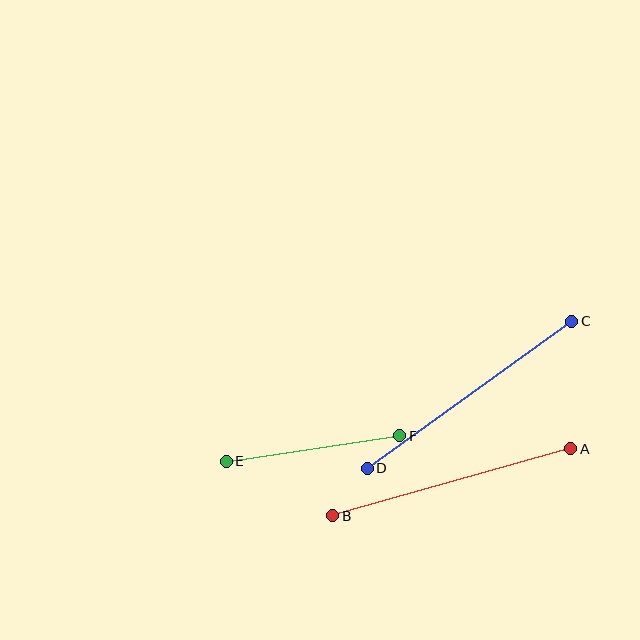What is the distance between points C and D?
The distance is approximately 252 pixels.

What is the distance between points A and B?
The distance is approximately 247 pixels.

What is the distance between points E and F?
The distance is approximately 175 pixels.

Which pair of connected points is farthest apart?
Points C and D are farthest apart.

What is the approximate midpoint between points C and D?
The midpoint is at approximately (470, 395) pixels.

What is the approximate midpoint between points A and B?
The midpoint is at approximately (452, 482) pixels.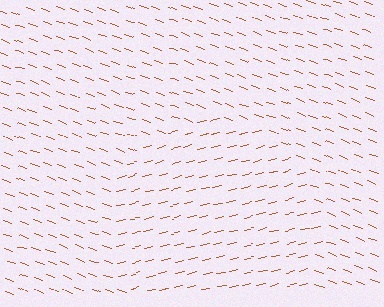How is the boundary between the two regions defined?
The boundary is defined purely by a change in line orientation (approximately 34 degrees difference). All lines are the same color and thickness.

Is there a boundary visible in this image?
Yes, there is a texture boundary formed by a change in line orientation.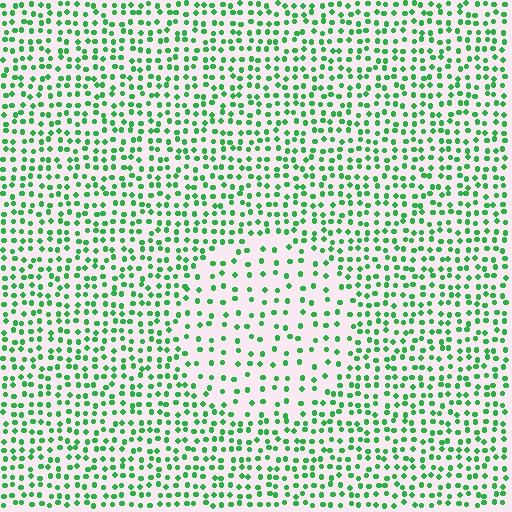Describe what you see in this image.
The image contains small green elements arranged at two different densities. A circle-shaped region is visible where the elements are less densely packed than the surrounding area.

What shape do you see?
I see a circle.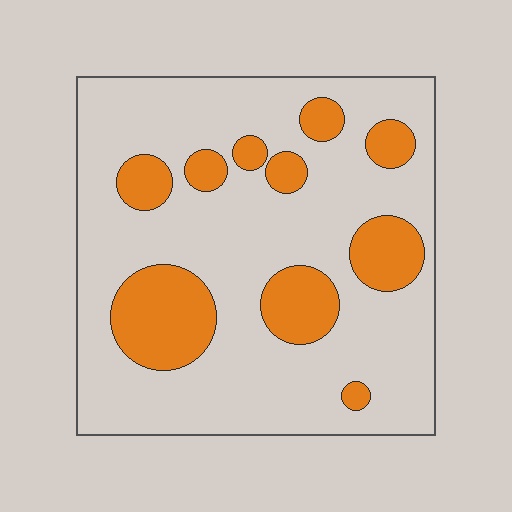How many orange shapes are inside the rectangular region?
10.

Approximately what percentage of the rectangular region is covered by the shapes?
Approximately 25%.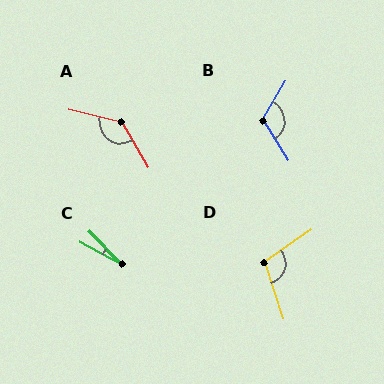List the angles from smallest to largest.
C (17°), D (106°), B (118°), A (134°).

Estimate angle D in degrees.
Approximately 106 degrees.